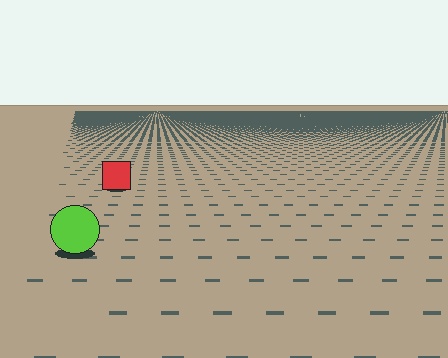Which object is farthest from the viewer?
The red square is farthest from the viewer. It appears smaller and the ground texture around it is denser.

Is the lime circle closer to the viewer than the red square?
Yes. The lime circle is closer — you can tell from the texture gradient: the ground texture is coarser near it.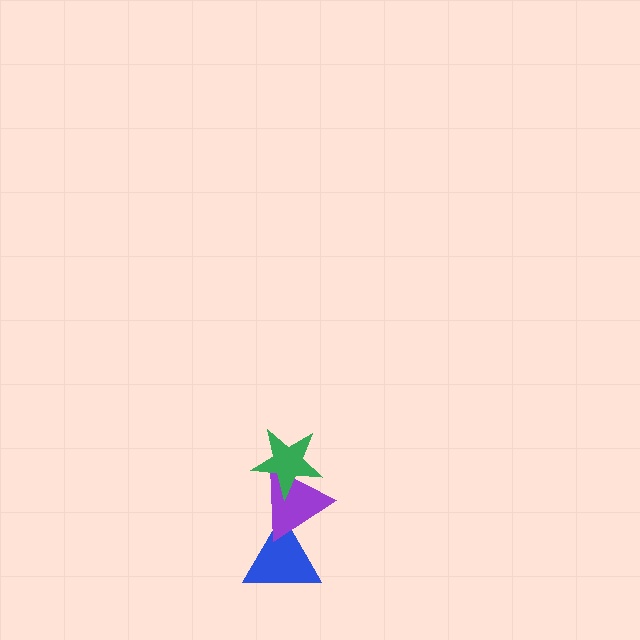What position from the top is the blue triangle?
The blue triangle is 3rd from the top.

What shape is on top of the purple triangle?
The green star is on top of the purple triangle.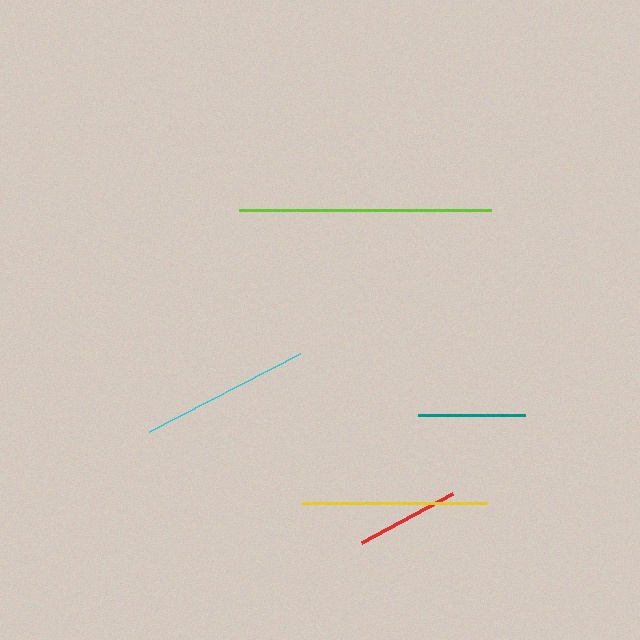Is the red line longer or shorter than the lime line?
The lime line is longer than the red line.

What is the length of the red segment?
The red segment is approximately 103 pixels long.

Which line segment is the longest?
The lime line is the longest at approximately 252 pixels.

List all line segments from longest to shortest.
From longest to shortest: lime, yellow, cyan, teal, red.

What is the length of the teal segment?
The teal segment is approximately 107 pixels long.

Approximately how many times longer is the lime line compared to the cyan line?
The lime line is approximately 1.5 times the length of the cyan line.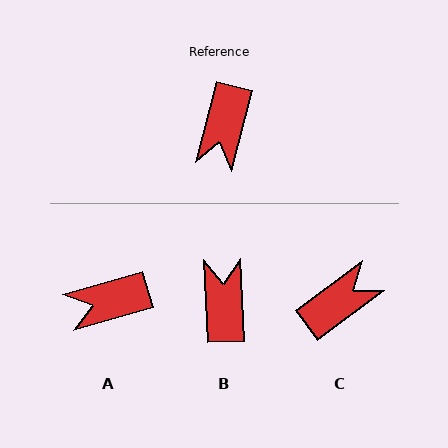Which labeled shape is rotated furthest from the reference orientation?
B, about 163 degrees away.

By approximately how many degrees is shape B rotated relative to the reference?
Approximately 163 degrees clockwise.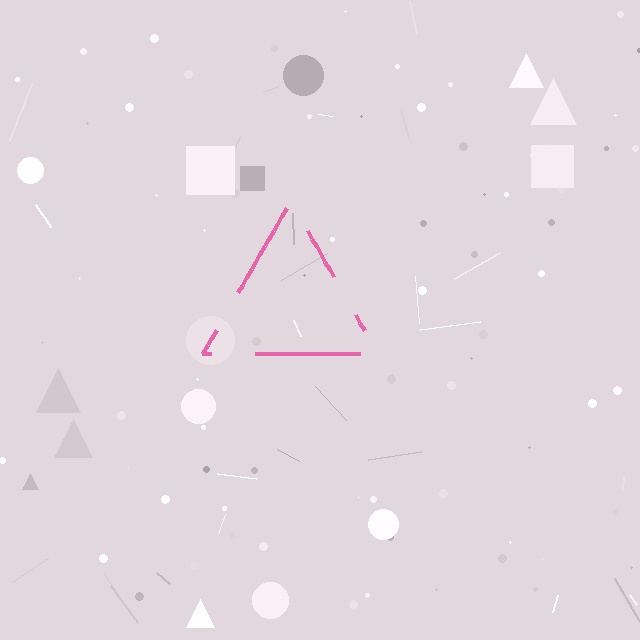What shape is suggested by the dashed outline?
The dashed outline suggests a triangle.